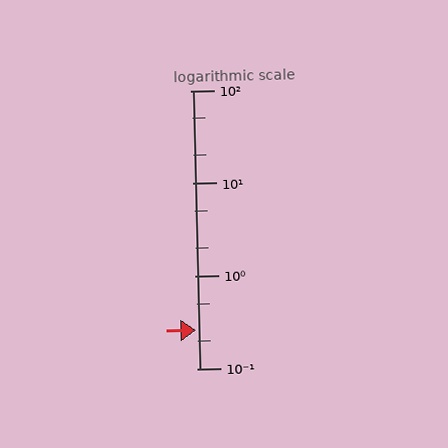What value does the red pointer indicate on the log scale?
The pointer indicates approximately 0.26.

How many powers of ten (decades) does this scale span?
The scale spans 3 decades, from 0.1 to 100.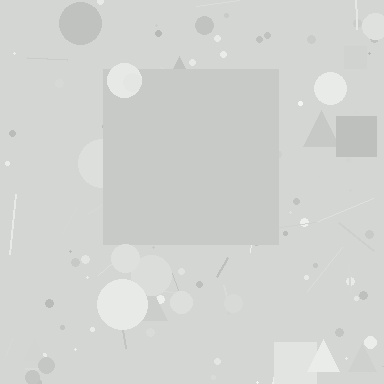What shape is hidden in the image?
A square is hidden in the image.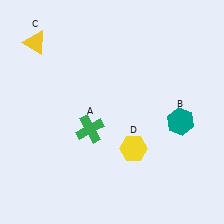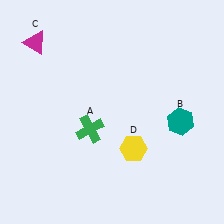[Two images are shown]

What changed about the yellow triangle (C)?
In Image 1, C is yellow. In Image 2, it changed to magenta.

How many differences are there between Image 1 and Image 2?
There is 1 difference between the two images.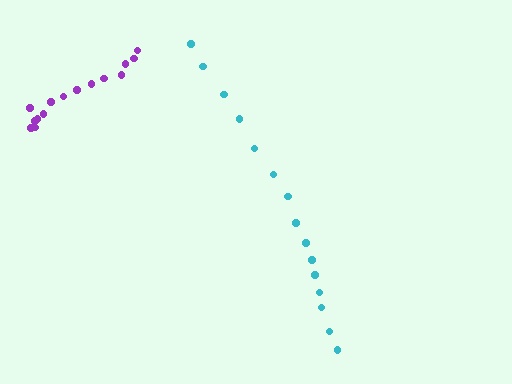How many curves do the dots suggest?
There are 2 distinct paths.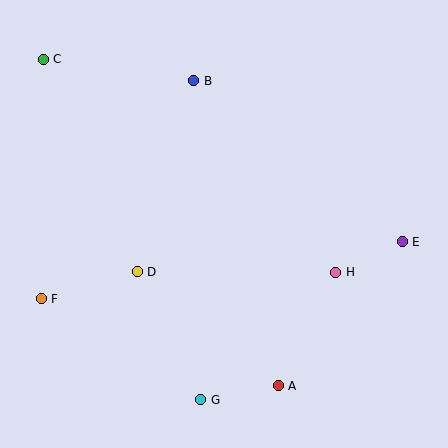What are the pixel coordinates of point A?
Point A is at (278, 386).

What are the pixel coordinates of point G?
Point G is at (201, 400).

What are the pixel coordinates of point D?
Point D is at (137, 272).